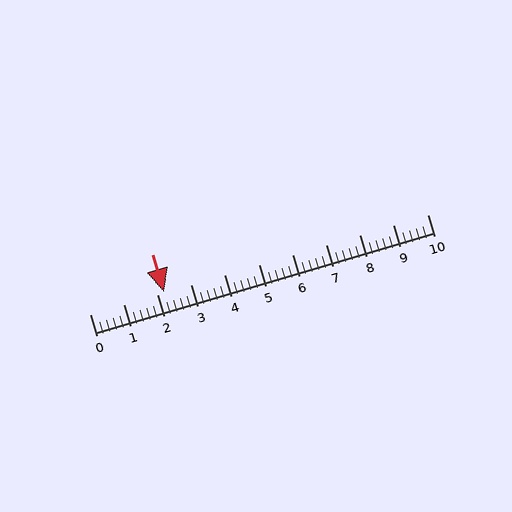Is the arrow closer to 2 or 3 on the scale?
The arrow is closer to 2.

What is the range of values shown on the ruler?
The ruler shows values from 0 to 10.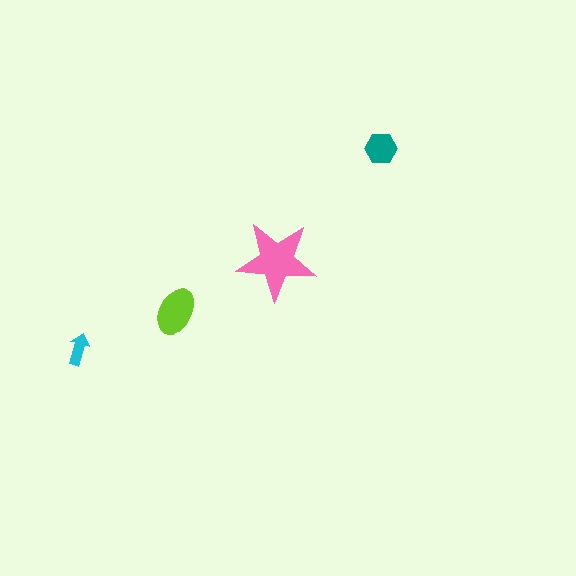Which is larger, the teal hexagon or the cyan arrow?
The teal hexagon.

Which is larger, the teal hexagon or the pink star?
The pink star.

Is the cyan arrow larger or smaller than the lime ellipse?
Smaller.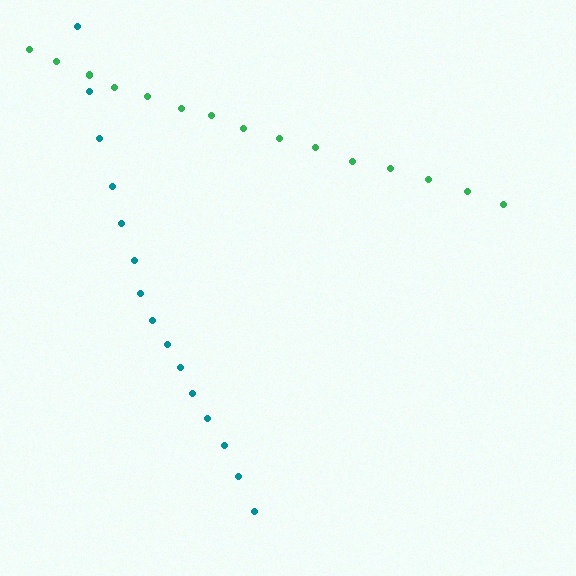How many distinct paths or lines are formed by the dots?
There are 2 distinct paths.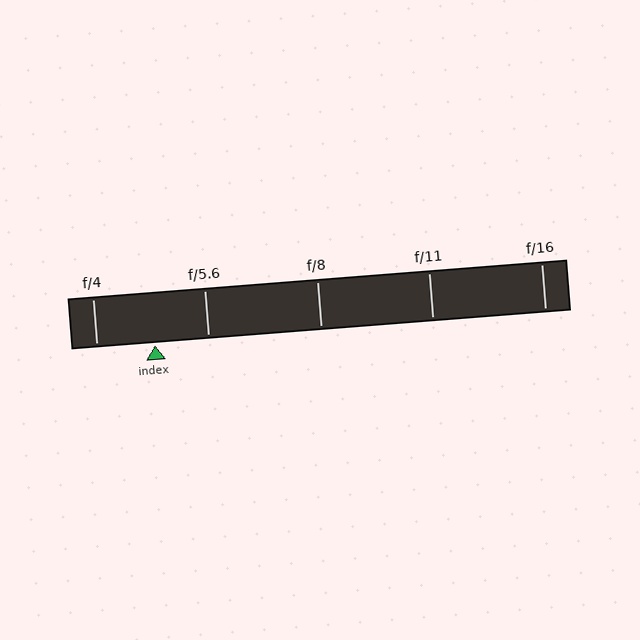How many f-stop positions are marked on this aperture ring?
There are 5 f-stop positions marked.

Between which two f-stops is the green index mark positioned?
The index mark is between f/4 and f/5.6.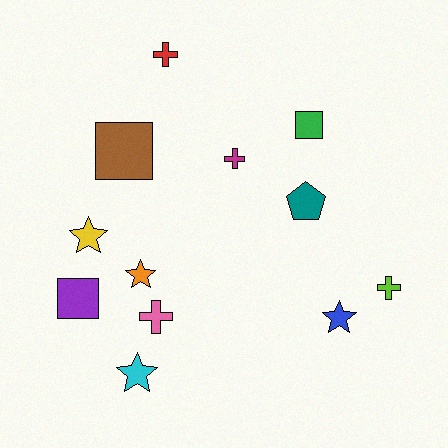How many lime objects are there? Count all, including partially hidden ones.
There is 1 lime object.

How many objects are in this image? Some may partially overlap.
There are 12 objects.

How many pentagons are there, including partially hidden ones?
There is 1 pentagon.